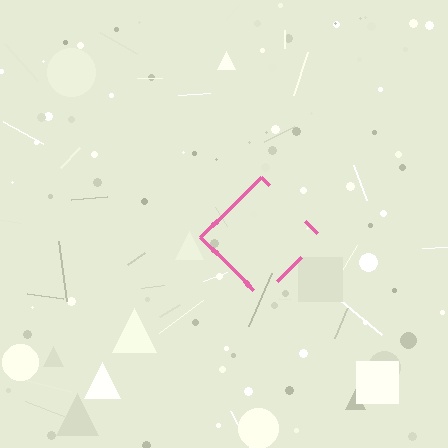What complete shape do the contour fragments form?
The contour fragments form a diamond.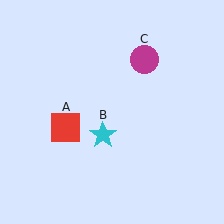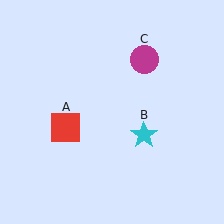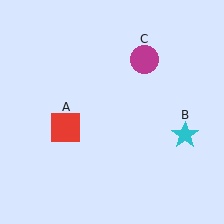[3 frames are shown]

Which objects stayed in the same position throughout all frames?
Red square (object A) and magenta circle (object C) remained stationary.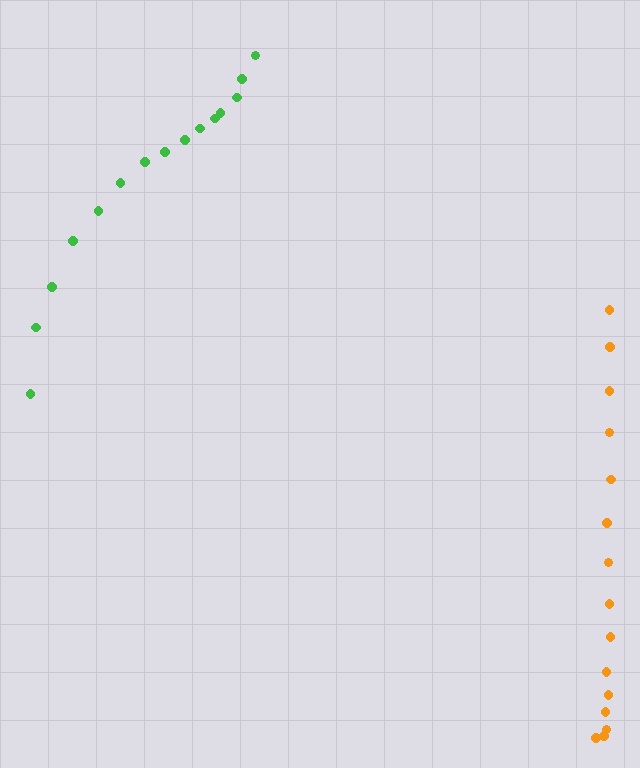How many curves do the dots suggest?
There are 2 distinct paths.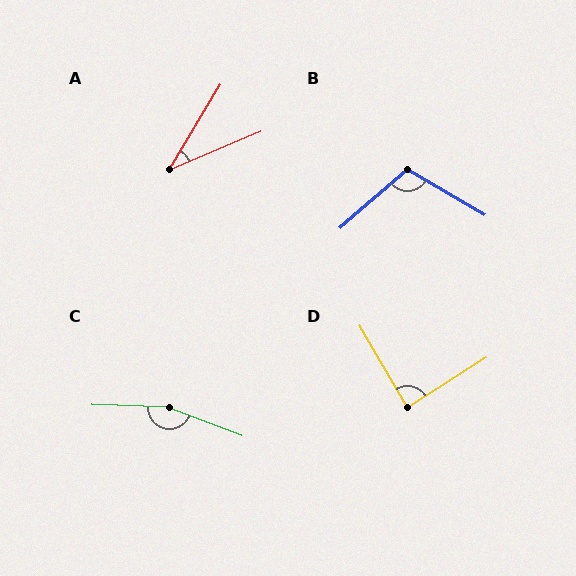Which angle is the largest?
C, at approximately 161 degrees.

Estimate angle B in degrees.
Approximately 109 degrees.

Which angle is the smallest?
A, at approximately 37 degrees.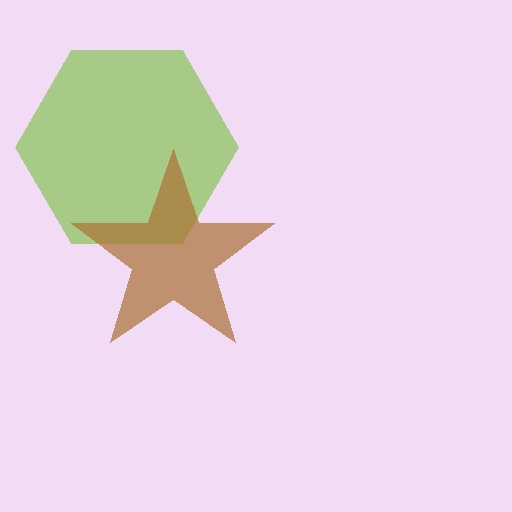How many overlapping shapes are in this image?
There are 2 overlapping shapes in the image.